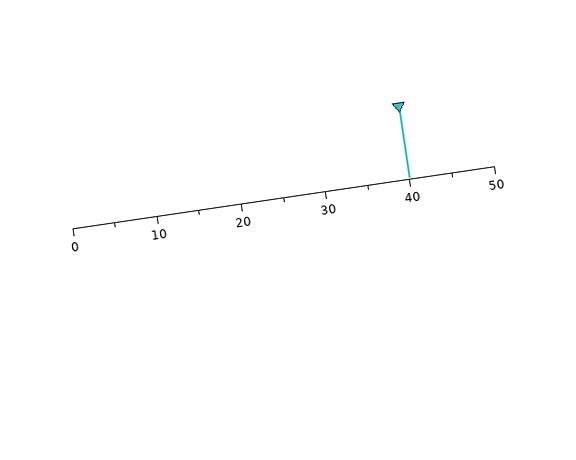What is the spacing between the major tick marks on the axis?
The major ticks are spaced 10 apart.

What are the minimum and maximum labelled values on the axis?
The axis runs from 0 to 50.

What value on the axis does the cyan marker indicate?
The marker indicates approximately 40.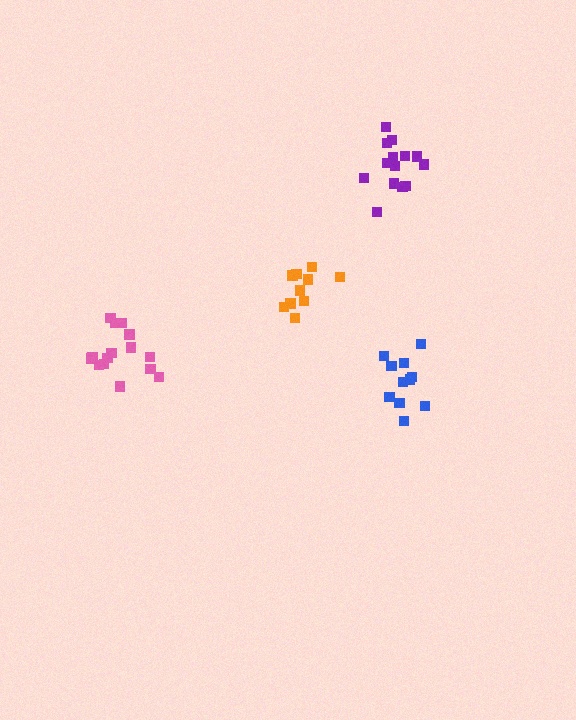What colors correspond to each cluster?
The clusters are colored: blue, orange, pink, purple.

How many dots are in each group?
Group 1: 11 dots, Group 2: 10 dots, Group 3: 16 dots, Group 4: 14 dots (51 total).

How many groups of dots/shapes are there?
There are 4 groups.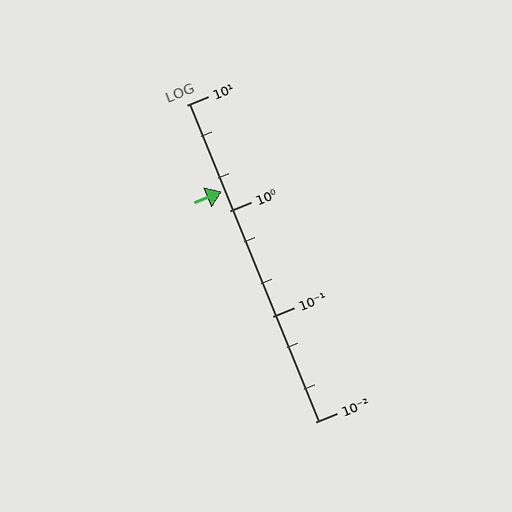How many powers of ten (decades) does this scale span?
The scale spans 3 decades, from 0.01 to 10.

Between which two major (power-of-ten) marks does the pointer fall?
The pointer is between 1 and 10.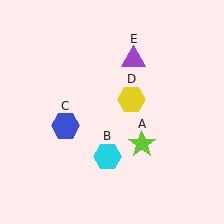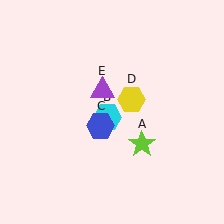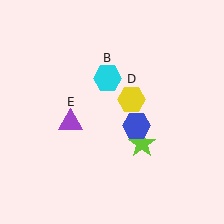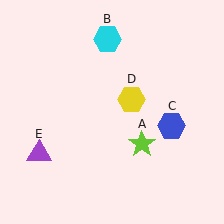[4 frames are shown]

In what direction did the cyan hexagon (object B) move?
The cyan hexagon (object B) moved up.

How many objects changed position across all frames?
3 objects changed position: cyan hexagon (object B), blue hexagon (object C), purple triangle (object E).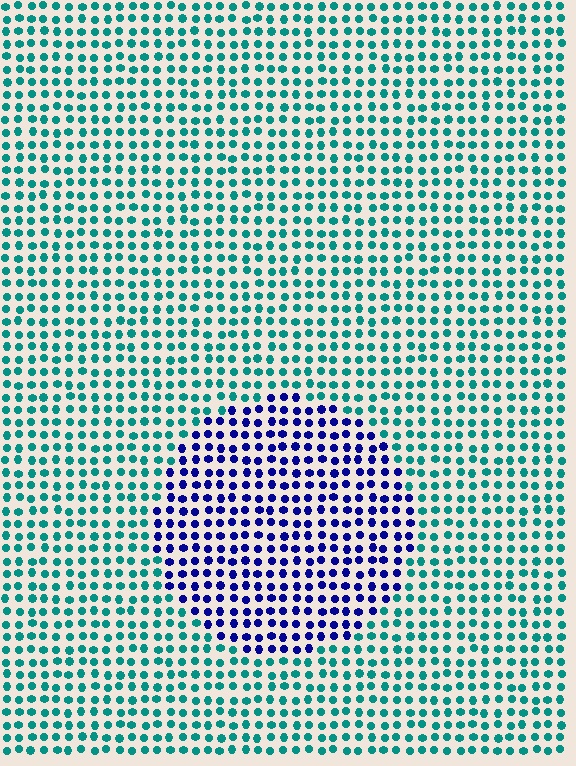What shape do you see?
I see a circle.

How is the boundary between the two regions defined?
The boundary is defined purely by a slight shift in hue (about 65 degrees). Spacing, size, and orientation are identical on both sides.